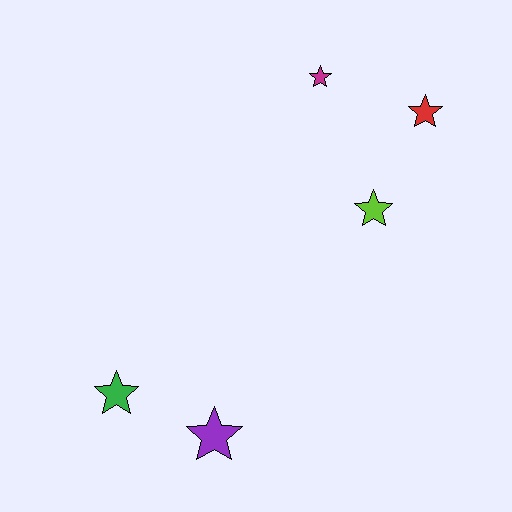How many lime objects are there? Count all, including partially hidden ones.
There is 1 lime object.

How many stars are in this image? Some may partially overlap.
There are 5 stars.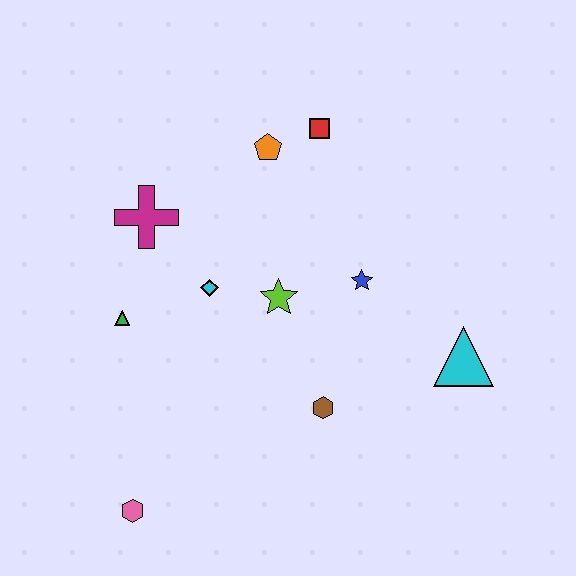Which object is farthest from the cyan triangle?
The pink hexagon is farthest from the cyan triangle.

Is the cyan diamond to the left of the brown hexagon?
Yes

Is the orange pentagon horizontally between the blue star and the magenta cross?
Yes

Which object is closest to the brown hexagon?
The lime star is closest to the brown hexagon.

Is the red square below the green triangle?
No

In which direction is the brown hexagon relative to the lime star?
The brown hexagon is below the lime star.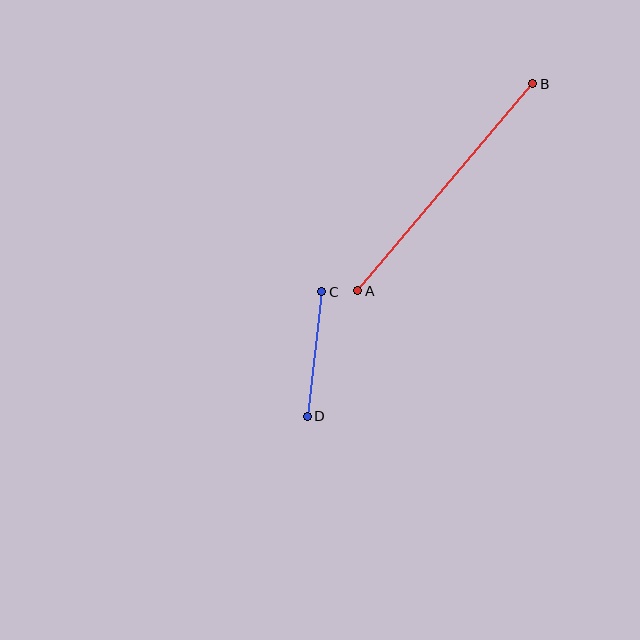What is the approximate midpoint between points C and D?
The midpoint is at approximately (315, 354) pixels.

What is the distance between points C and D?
The distance is approximately 126 pixels.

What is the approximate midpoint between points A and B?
The midpoint is at approximately (445, 187) pixels.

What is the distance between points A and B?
The distance is approximately 271 pixels.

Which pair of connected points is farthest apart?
Points A and B are farthest apart.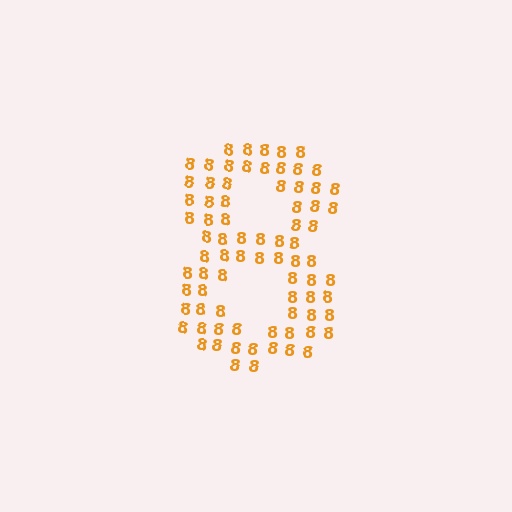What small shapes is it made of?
It is made of small digit 8's.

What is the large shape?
The large shape is the digit 8.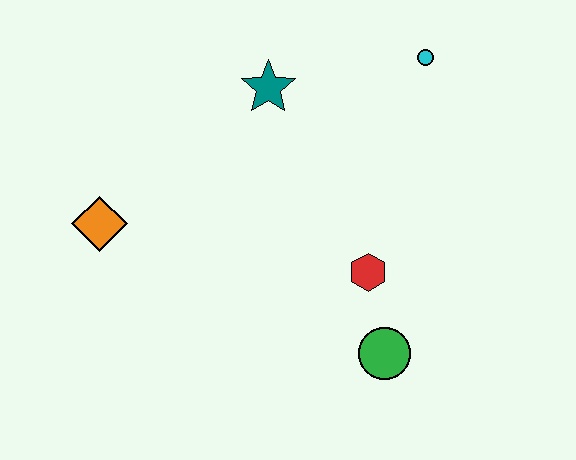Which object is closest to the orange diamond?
The teal star is closest to the orange diamond.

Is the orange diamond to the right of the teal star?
No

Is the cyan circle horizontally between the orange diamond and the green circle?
No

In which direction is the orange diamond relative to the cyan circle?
The orange diamond is to the left of the cyan circle.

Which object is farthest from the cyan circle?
The orange diamond is farthest from the cyan circle.